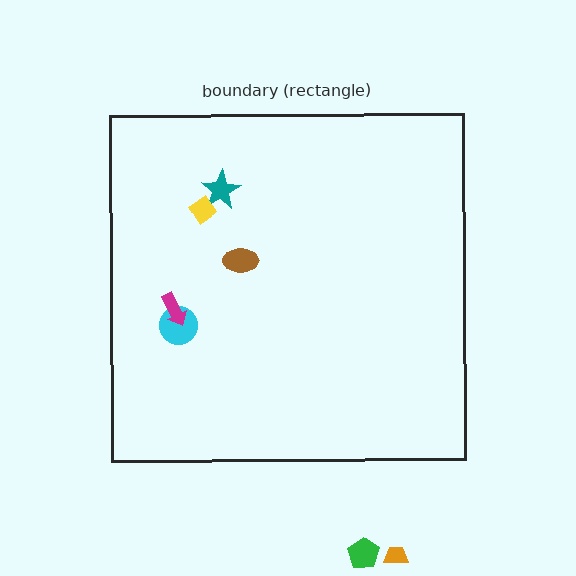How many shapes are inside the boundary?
5 inside, 2 outside.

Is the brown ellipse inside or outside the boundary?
Inside.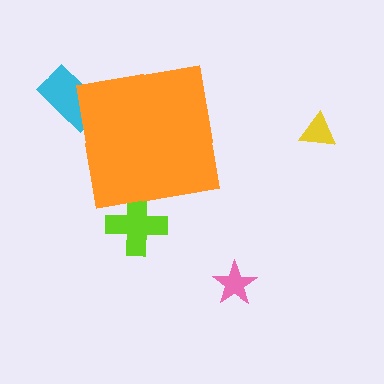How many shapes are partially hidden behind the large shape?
2 shapes are partially hidden.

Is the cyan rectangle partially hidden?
Yes, the cyan rectangle is partially hidden behind the orange square.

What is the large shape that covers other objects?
An orange square.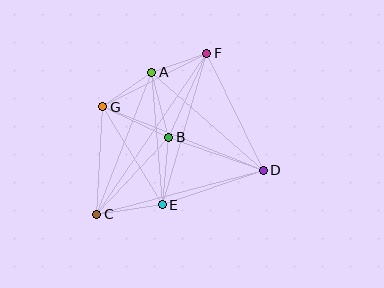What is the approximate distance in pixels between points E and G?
The distance between E and G is approximately 115 pixels.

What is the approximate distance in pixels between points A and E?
The distance between A and E is approximately 133 pixels.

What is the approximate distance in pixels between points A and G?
The distance between A and G is approximately 60 pixels.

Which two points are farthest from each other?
Points C and F are farthest from each other.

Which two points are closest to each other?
Points A and F are closest to each other.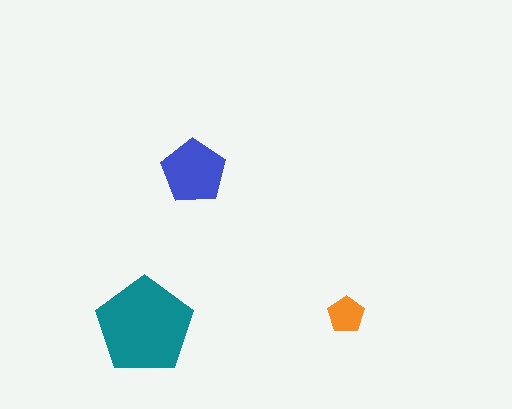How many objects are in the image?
There are 3 objects in the image.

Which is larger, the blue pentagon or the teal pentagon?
The teal one.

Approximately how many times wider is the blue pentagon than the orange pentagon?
About 2 times wider.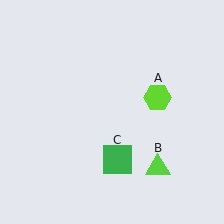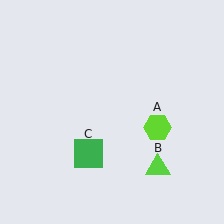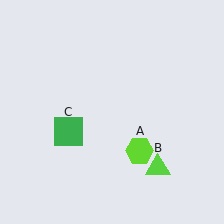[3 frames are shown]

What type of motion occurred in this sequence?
The lime hexagon (object A), green square (object C) rotated clockwise around the center of the scene.